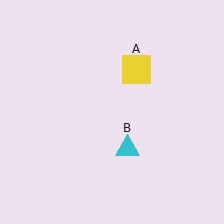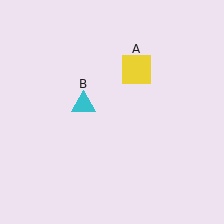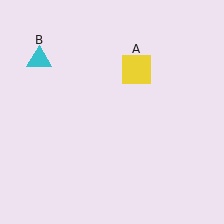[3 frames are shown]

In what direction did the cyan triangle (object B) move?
The cyan triangle (object B) moved up and to the left.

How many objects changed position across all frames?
1 object changed position: cyan triangle (object B).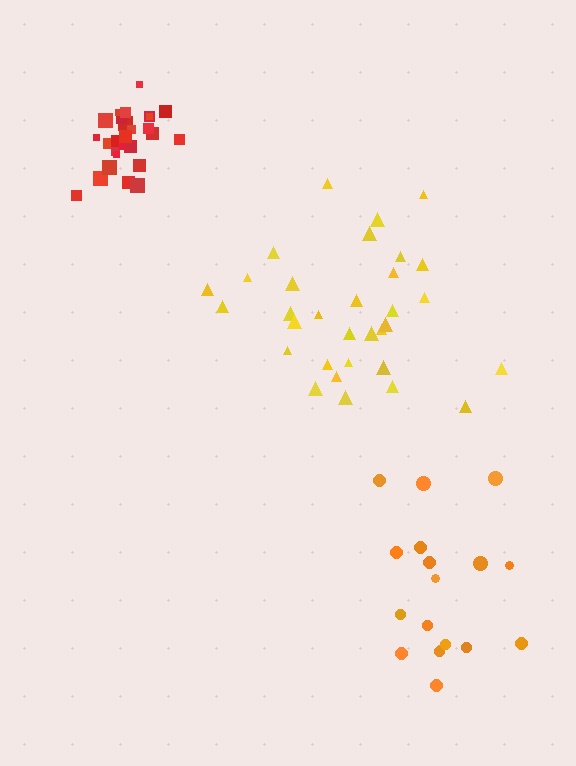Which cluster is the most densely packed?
Red.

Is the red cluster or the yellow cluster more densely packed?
Red.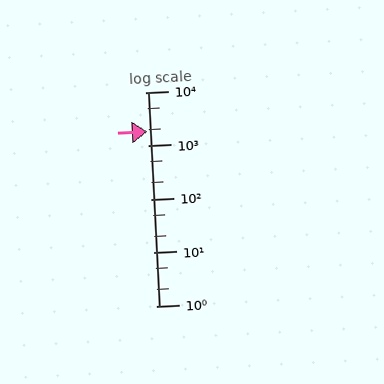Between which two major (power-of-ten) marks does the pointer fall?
The pointer is between 1000 and 10000.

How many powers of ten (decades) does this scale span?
The scale spans 4 decades, from 1 to 10000.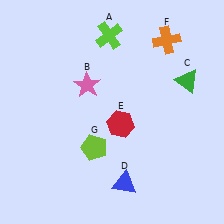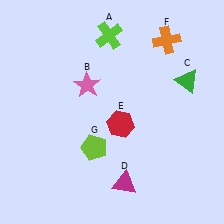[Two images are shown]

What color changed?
The triangle (D) changed from blue in Image 1 to magenta in Image 2.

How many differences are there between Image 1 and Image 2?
There is 1 difference between the two images.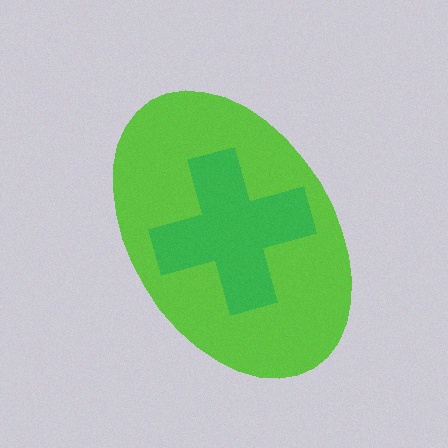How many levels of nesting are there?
2.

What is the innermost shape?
The green cross.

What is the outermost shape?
The lime ellipse.